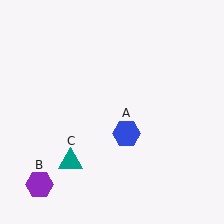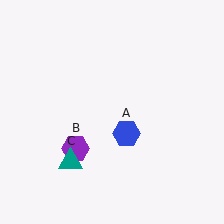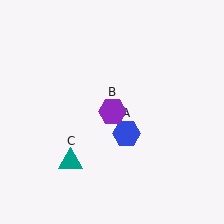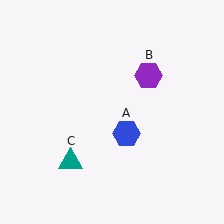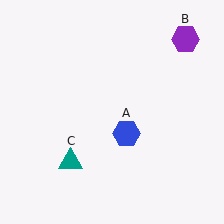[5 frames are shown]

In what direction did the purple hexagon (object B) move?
The purple hexagon (object B) moved up and to the right.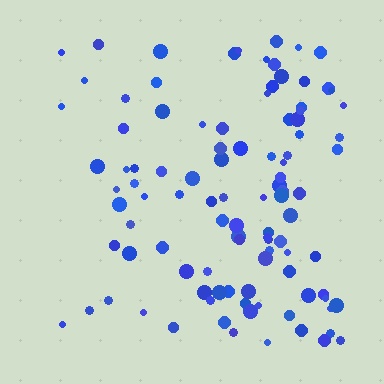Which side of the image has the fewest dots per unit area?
The left.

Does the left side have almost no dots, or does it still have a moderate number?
Still a moderate number, just noticeably fewer than the right.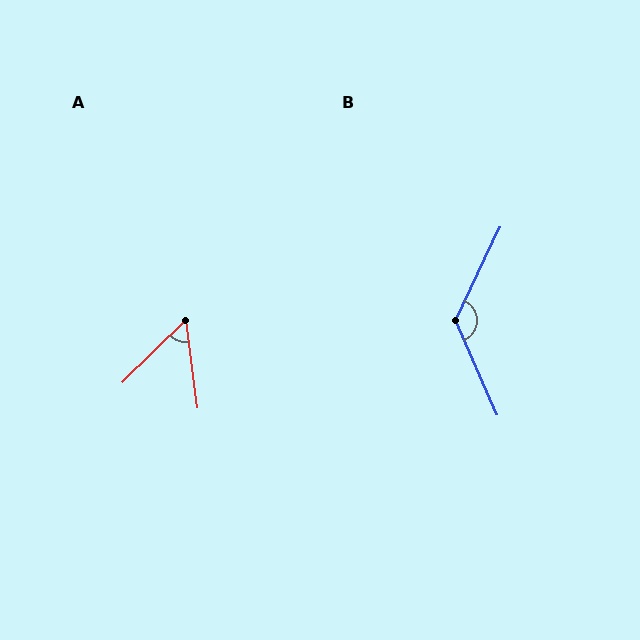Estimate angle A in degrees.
Approximately 53 degrees.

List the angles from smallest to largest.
A (53°), B (131°).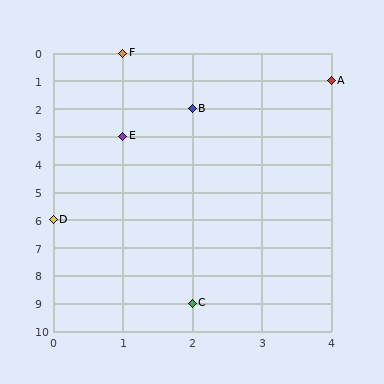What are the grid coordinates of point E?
Point E is at grid coordinates (1, 3).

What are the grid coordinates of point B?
Point B is at grid coordinates (2, 2).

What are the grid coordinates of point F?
Point F is at grid coordinates (1, 0).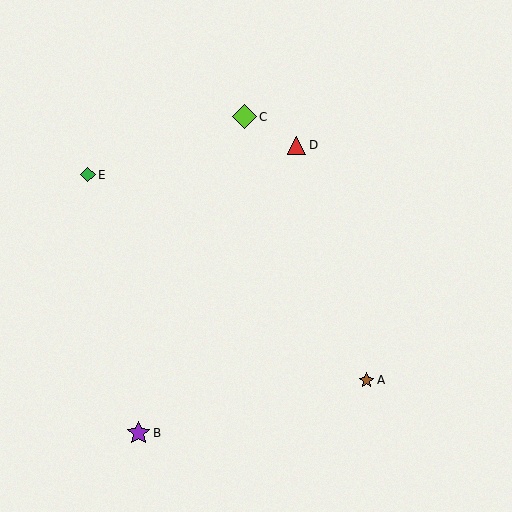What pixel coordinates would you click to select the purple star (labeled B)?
Click at (139, 433) to select the purple star B.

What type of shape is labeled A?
Shape A is a brown star.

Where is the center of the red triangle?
The center of the red triangle is at (296, 145).